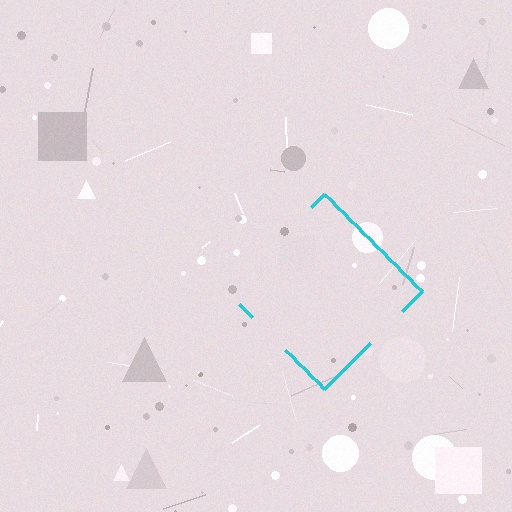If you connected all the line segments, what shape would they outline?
They would outline a diamond.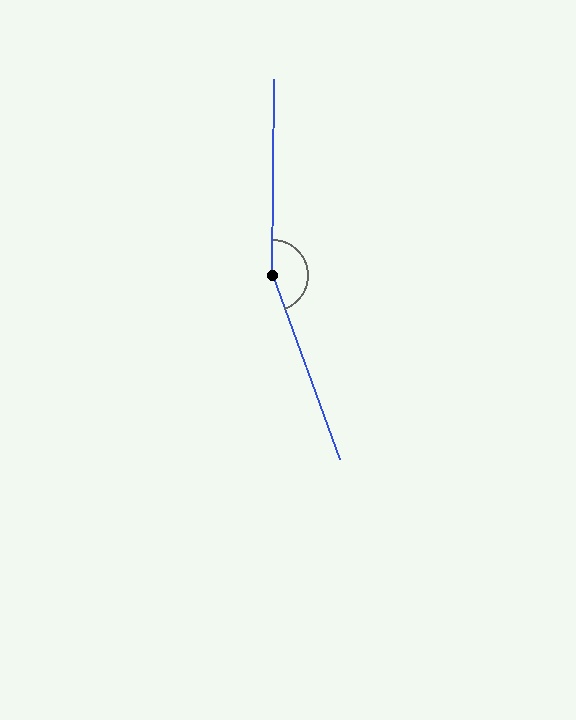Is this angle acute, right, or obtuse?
It is obtuse.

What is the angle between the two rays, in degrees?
Approximately 159 degrees.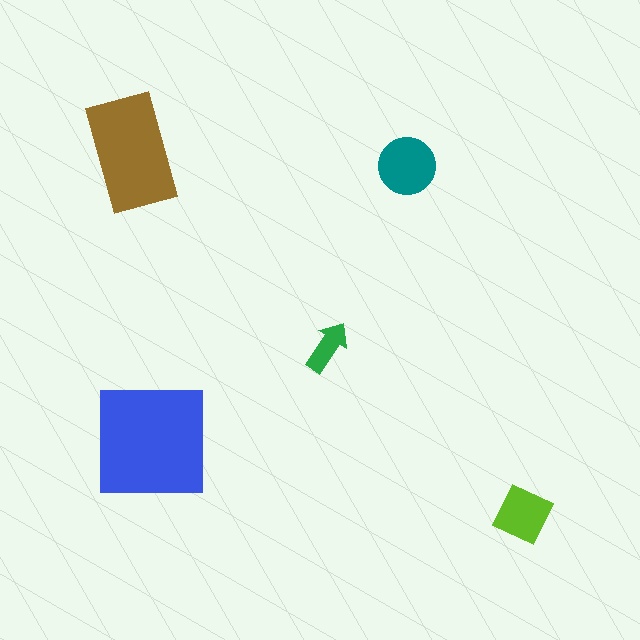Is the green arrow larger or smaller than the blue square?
Smaller.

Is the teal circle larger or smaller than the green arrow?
Larger.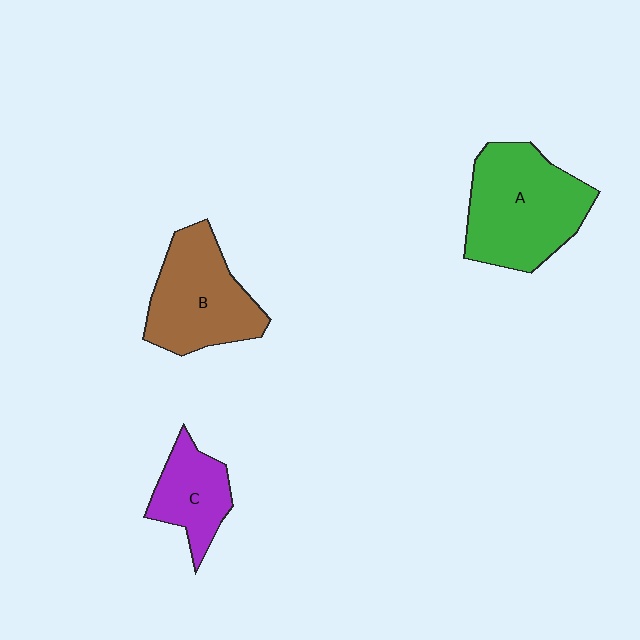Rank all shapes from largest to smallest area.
From largest to smallest: A (green), B (brown), C (purple).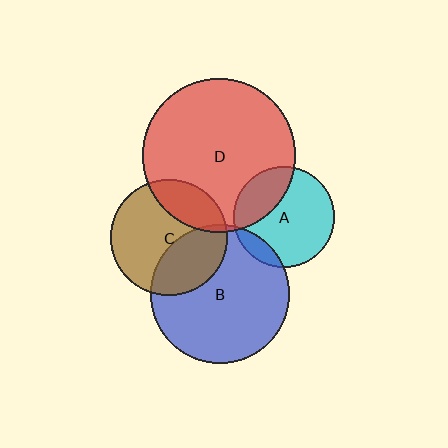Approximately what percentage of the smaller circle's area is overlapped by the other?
Approximately 5%.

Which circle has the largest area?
Circle D (red).